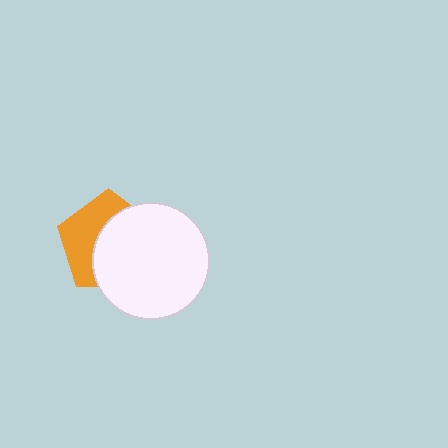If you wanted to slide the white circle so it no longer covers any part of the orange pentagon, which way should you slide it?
Slide it right — that is the most direct way to separate the two shapes.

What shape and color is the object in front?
The object in front is a white circle.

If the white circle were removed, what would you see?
You would see the complete orange pentagon.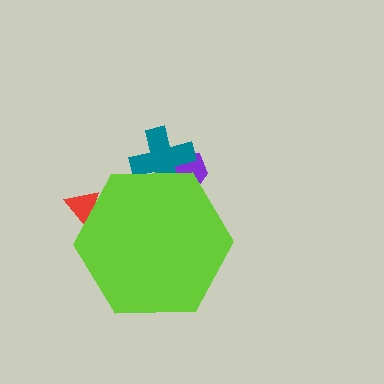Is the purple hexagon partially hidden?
Yes, the purple hexagon is partially hidden behind the lime hexagon.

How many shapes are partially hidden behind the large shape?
3 shapes are partially hidden.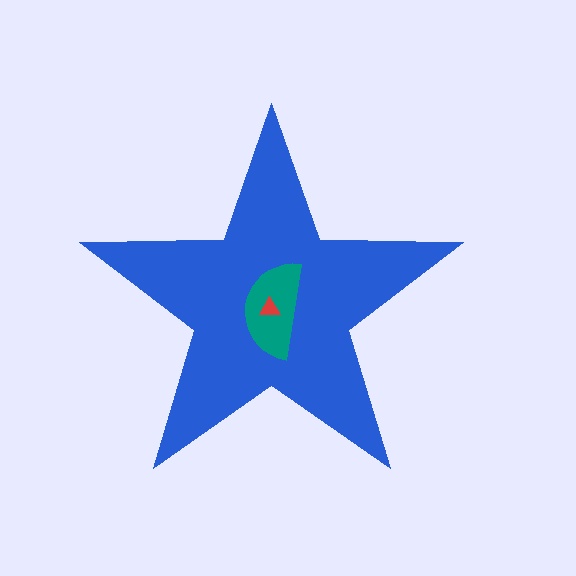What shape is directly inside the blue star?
The teal semicircle.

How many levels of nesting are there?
3.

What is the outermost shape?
The blue star.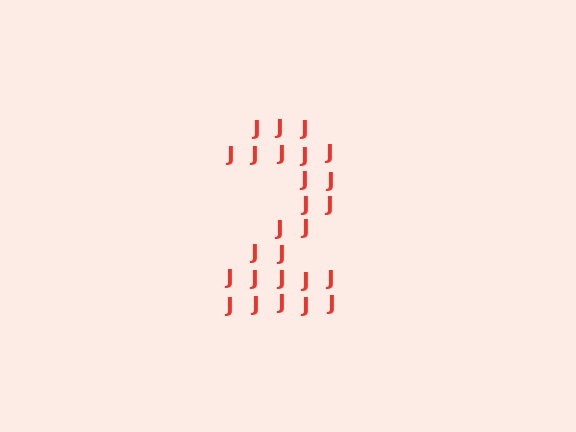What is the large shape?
The large shape is the digit 2.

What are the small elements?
The small elements are letter J's.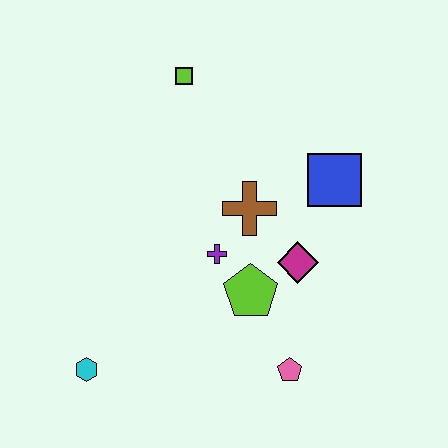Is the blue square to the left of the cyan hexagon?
No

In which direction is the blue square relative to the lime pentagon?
The blue square is above the lime pentagon.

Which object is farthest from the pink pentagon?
The lime square is farthest from the pink pentagon.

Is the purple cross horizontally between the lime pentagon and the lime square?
Yes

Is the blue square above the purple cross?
Yes